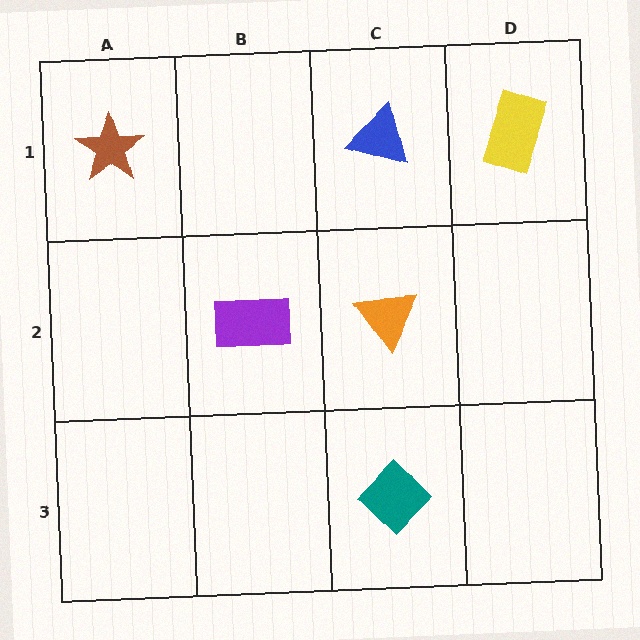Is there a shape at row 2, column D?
No, that cell is empty.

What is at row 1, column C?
A blue triangle.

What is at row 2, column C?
An orange triangle.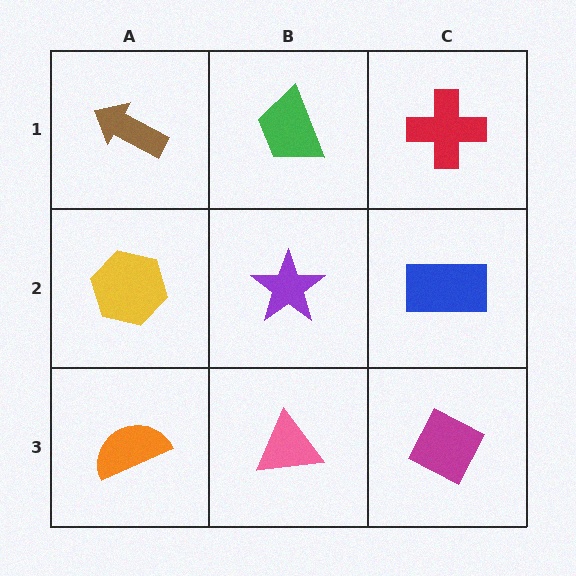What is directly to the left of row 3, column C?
A pink triangle.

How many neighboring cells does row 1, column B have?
3.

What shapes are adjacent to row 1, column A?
A yellow hexagon (row 2, column A), a green trapezoid (row 1, column B).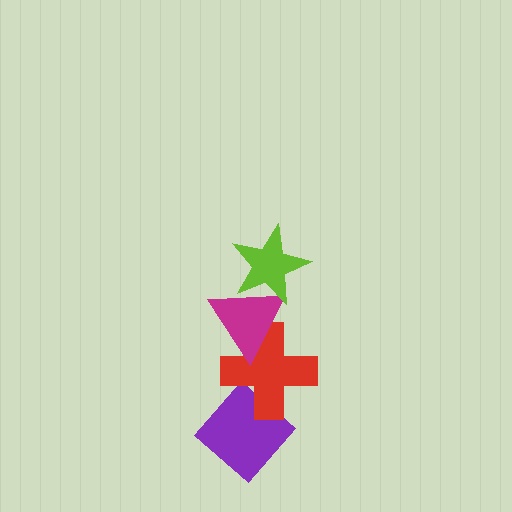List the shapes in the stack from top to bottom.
From top to bottom: the lime star, the magenta triangle, the red cross, the purple diamond.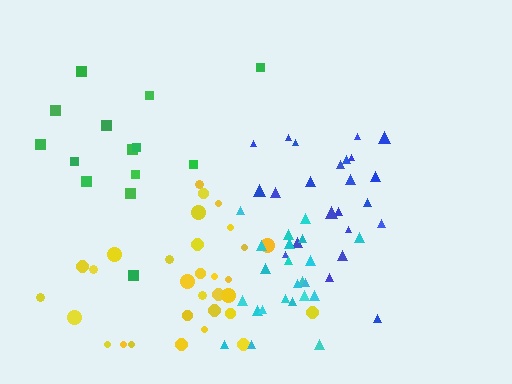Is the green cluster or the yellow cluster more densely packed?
Yellow.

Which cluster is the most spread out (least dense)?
Green.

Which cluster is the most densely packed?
Cyan.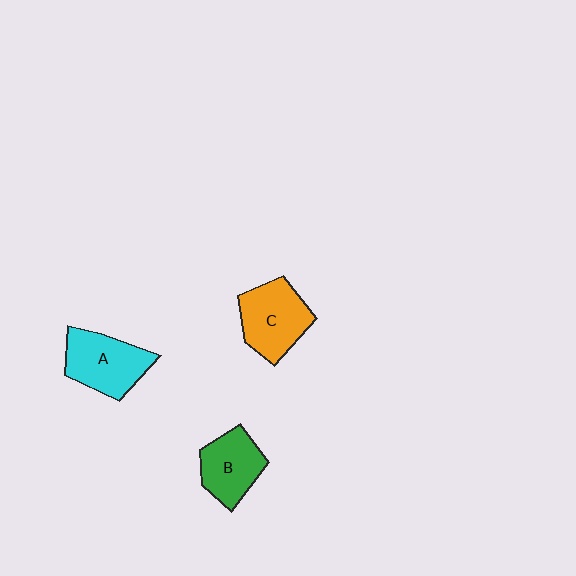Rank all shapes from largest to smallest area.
From largest to smallest: A (cyan), C (orange), B (green).